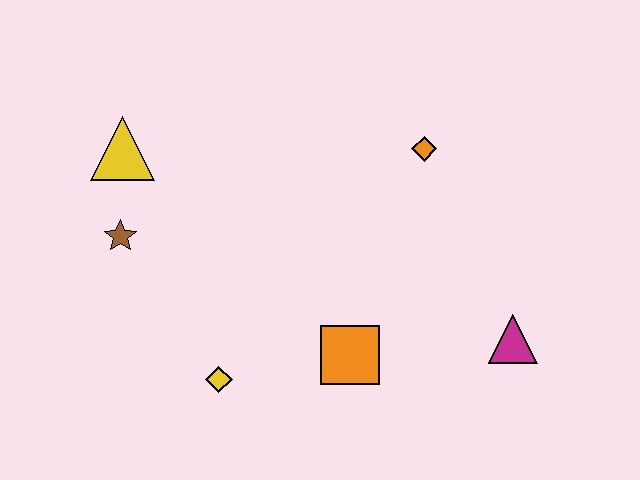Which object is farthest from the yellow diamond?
The orange diamond is farthest from the yellow diamond.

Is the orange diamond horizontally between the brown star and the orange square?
No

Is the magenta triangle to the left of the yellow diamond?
No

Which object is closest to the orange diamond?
The magenta triangle is closest to the orange diamond.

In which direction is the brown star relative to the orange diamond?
The brown star is to the left of the orange diamond.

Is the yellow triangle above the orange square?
Yes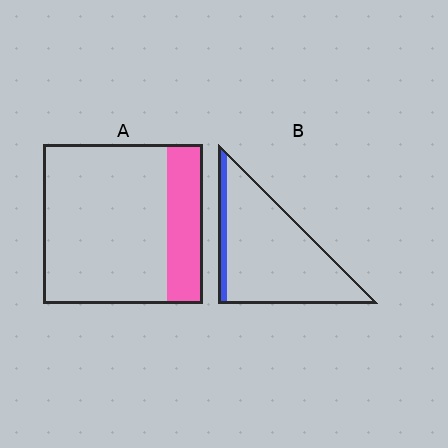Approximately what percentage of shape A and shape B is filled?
A is approximately 20% and B is approximately 10%.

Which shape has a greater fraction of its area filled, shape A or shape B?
Shape A.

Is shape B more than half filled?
No.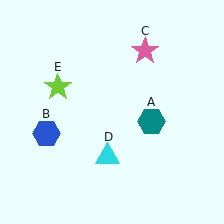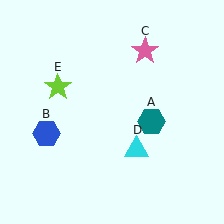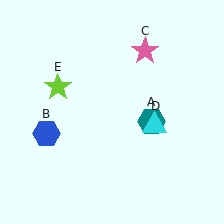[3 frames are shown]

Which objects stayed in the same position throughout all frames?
Teal hexagon (object A) and blue hexagon (object B) and pink star (object C) and lime star (object E) remained stationary.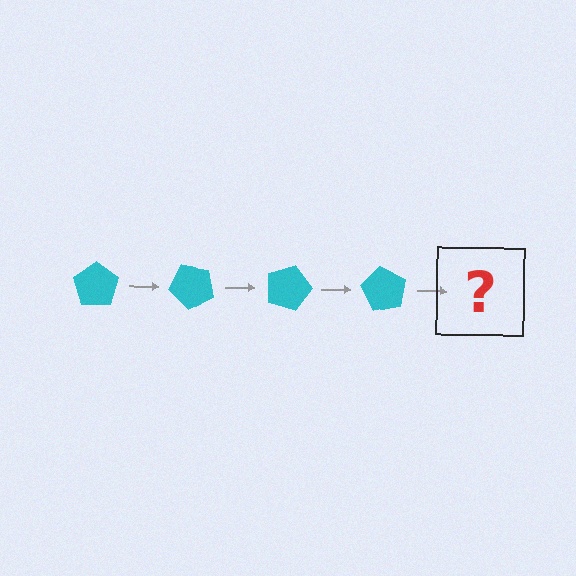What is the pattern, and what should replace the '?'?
The pattern is that the pentagon rotates 45 degrees each step. The '?' should be a cyan pentagon rotated 180 degrees.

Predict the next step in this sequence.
The next step is a cyan pentagon rotated 180 degrees.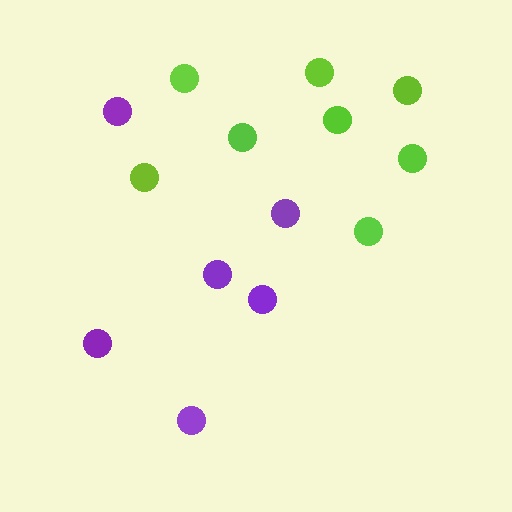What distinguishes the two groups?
There are 2 groups: one group of purple circles (6) and one group of lime circles (8).